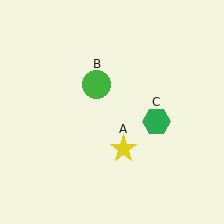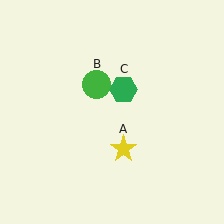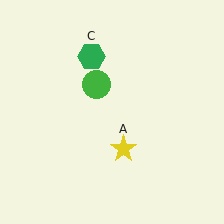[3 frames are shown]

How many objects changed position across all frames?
1 object changed position: green hexagon (object C).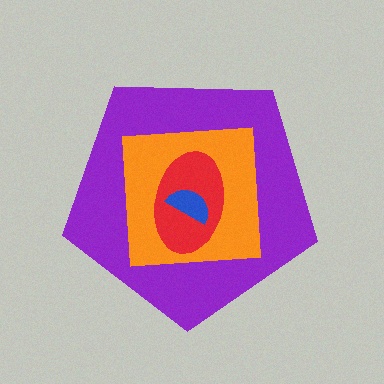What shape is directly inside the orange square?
The red ellipse.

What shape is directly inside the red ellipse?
The blue semicircle.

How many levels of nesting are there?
4.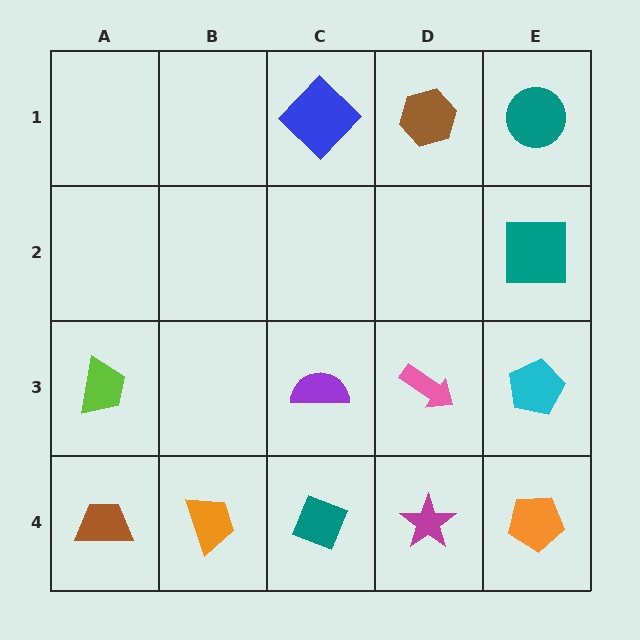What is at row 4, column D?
A magenta star.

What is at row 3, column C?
A purple semicircle.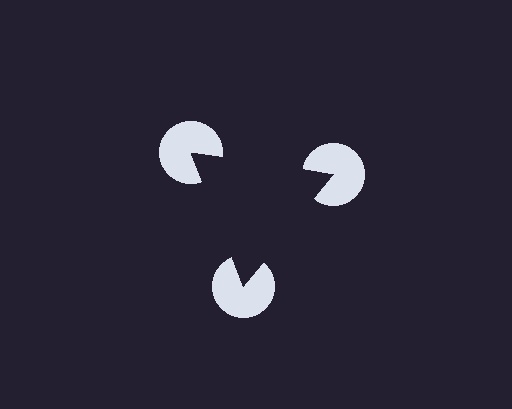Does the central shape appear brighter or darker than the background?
It typically appears slightly darker than the background, even though no actual brightness change is drawn.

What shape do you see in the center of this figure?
An illusory triangle — its edges are inferred from the aligned wedge cuts in the pac-man discs, not physically drawn.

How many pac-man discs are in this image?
There are 3 — one at each vertex of the illusory triangle.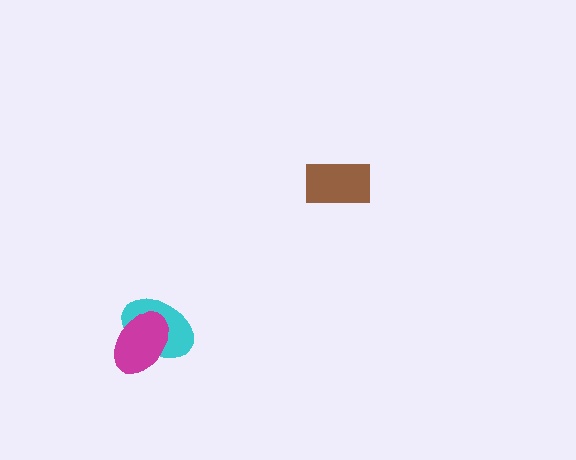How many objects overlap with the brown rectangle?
0 objects overlap with the brown rectangle.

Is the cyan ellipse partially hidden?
Yes, it is partially covered by another shape.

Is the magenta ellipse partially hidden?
No, no other shape covers it.